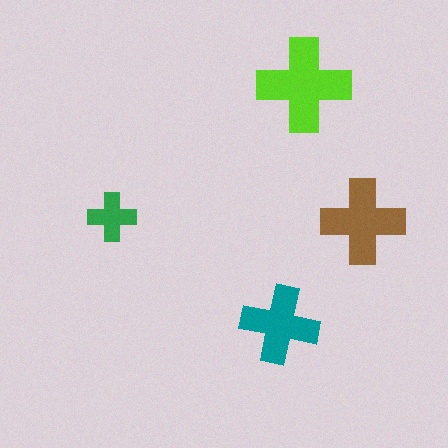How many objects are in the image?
There are 4 objects in the image.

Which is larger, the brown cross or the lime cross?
The lime one.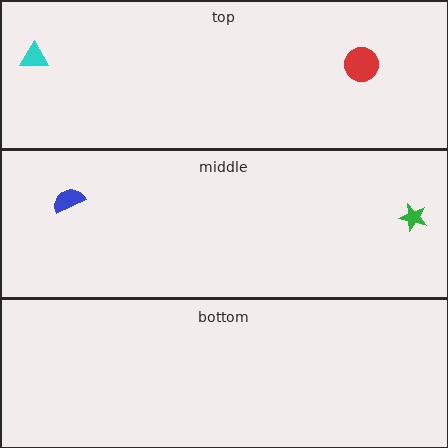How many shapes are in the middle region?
2.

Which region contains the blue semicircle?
The middle region.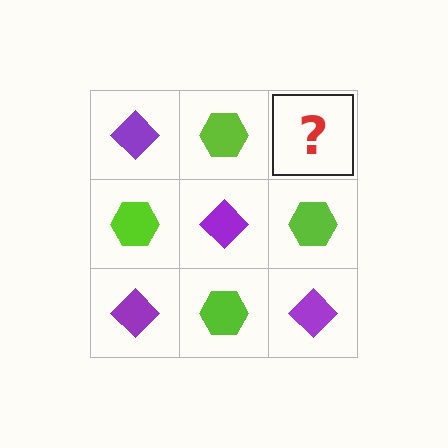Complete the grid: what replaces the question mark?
The question mark should be replaced with a purple diamond.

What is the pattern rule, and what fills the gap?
The rule is that it alternates purple diamond and lime hexagon in a checkerboard pattern. The gap should be filled with a purple diamond.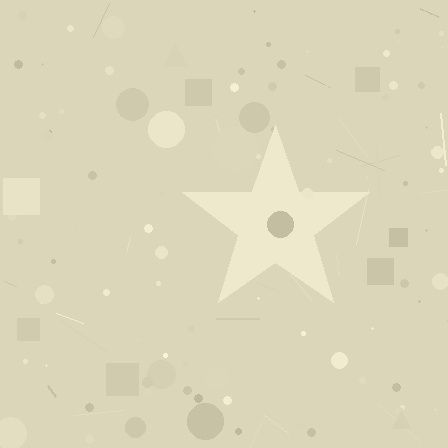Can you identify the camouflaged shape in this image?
The camouflaged shape is a star.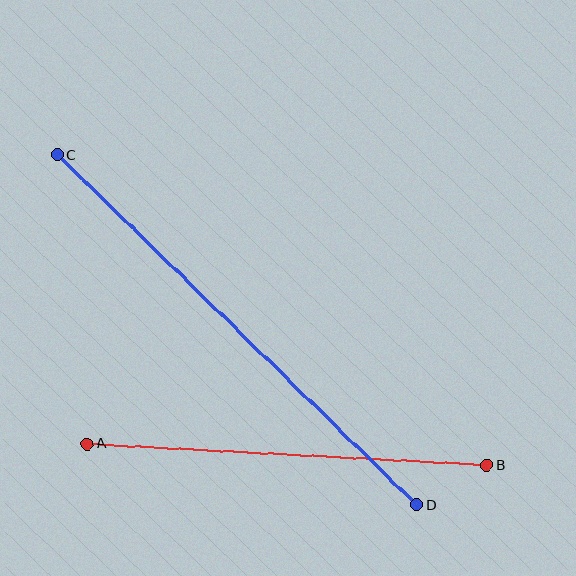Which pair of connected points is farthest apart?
Points C and D are farthest apart.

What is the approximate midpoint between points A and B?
The midpoint is at approximately (287, 454) pixels.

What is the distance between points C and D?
The distance is approximately 502 pixels.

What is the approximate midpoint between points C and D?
The midpoint is at approximately (237, 330) pixels.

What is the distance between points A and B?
The distance is approximately 400 pixels.